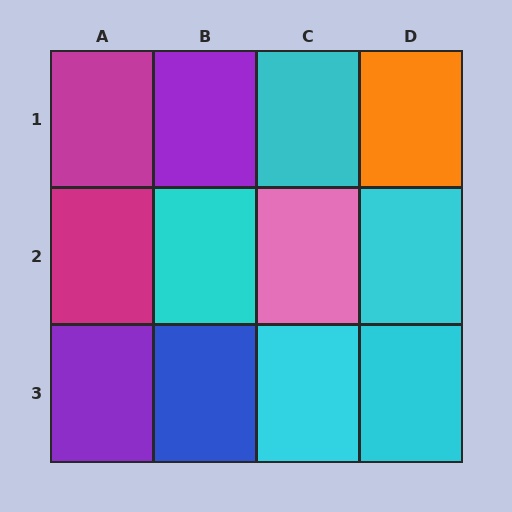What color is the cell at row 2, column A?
Magenta.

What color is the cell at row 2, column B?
Cyan.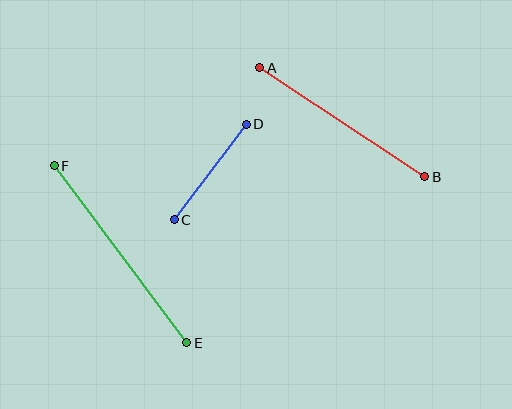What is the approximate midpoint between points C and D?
The midpoint is at approximately (210, 172) pixels.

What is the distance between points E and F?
The distance is approximately 221 pixels.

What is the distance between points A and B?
The distance is approximately 198 pixels.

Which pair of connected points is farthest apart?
Points E and F are farthest apart.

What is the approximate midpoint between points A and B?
The midpoint is at approximately (342, 122) pixels.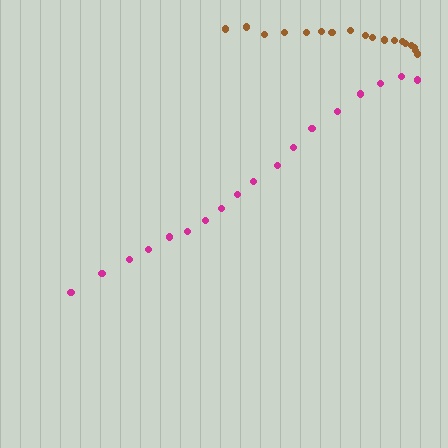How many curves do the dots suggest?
There are 2 distinct paths.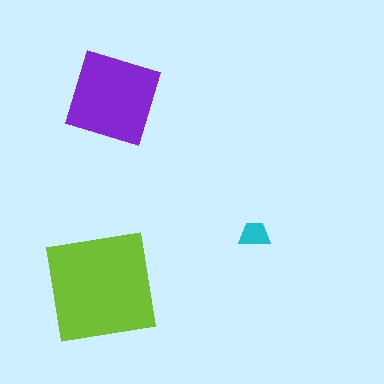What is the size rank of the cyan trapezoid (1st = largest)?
3rd.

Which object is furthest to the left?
The lime square is leftmost.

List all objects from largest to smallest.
The lime square, the purple diamond, the cyan trapezoid.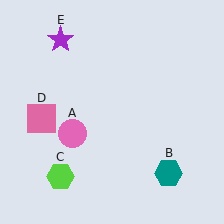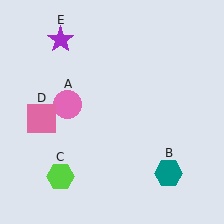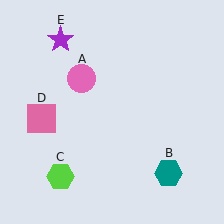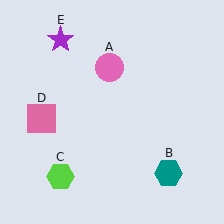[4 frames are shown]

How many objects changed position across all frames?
1 object changed position: pink circle (object A).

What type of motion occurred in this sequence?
The pink circle (object A) rotated clockwise around the center of the scene.